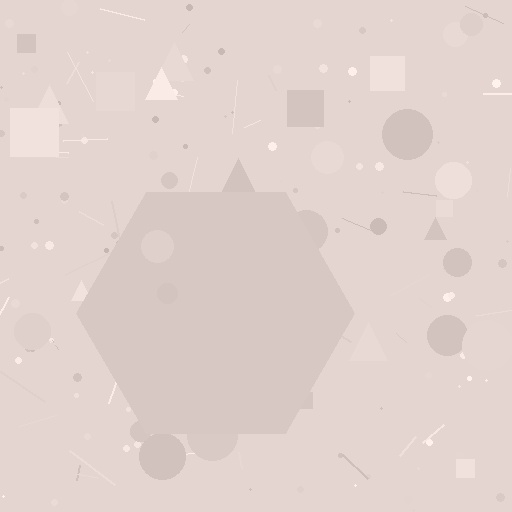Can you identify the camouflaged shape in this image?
The camouflaged shape is a hexagon.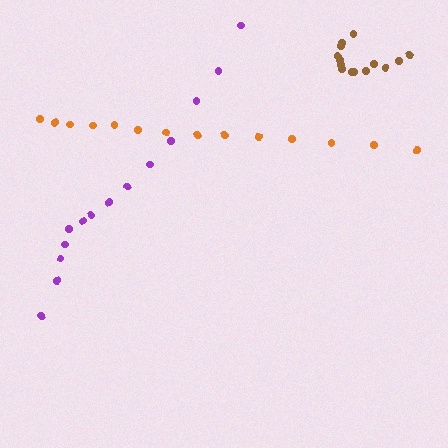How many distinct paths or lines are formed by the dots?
There are 3 distinct paths.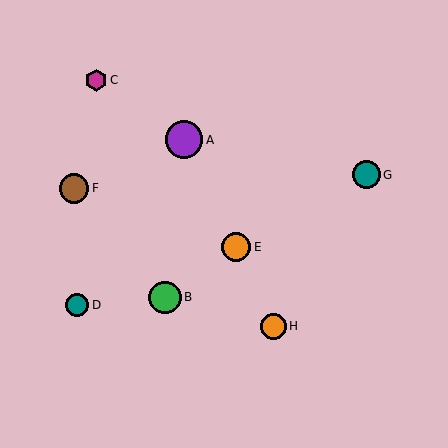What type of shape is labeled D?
Shape D is a teal circle.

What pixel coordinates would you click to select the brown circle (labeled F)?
Click at (74, 188) to select the brown circle F.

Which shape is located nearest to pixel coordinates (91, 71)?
The magenta hexagon (labeled C) at (96, 80) is nearest to that location.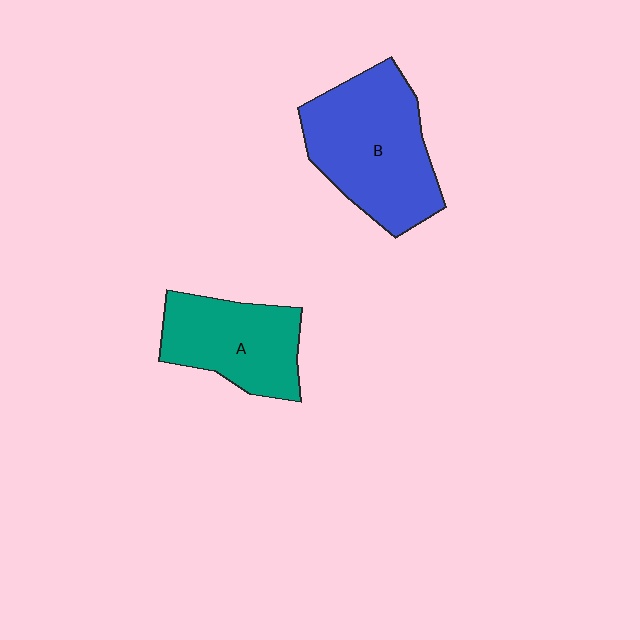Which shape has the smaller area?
Shape A (teal).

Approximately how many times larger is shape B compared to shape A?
Approximately 1.4 times.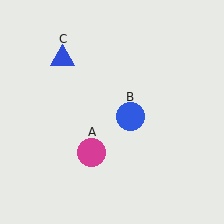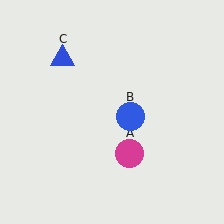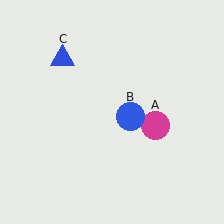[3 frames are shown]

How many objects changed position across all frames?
1 object changed position: magenta circle (object A).